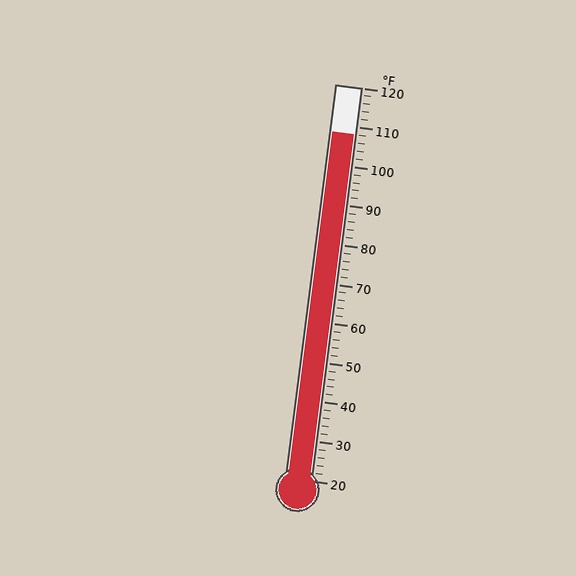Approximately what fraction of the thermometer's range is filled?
The thermometer is filled to approximately 90% of its range.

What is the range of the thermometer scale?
The thermometer scale ranges from 20°F to 120°F.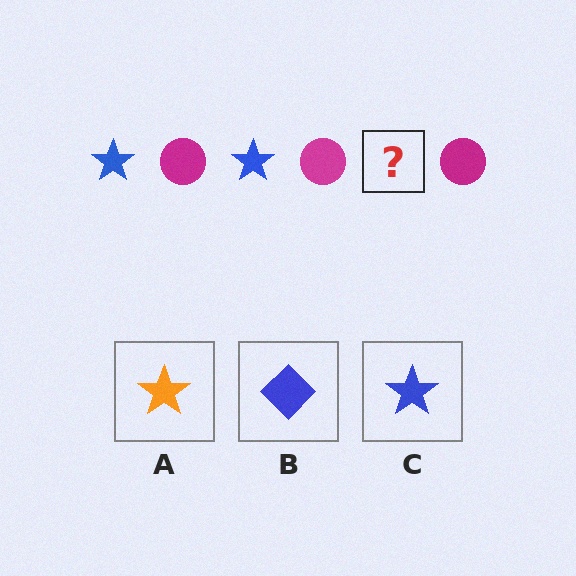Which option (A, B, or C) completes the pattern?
C.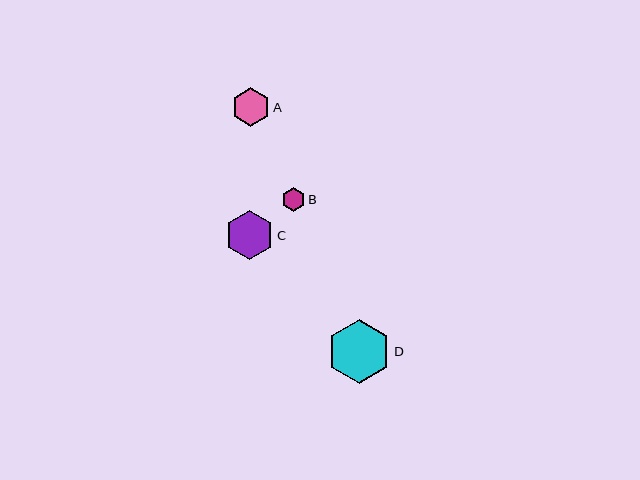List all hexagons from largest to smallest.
From largest to smallest: D, C, A, B.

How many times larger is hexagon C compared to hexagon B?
Hexagon C is approximately 2.1 times the size of hexagon B.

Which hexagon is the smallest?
Hexagon B is the smallest with a size of approximately 23 pixels.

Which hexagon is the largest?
Hexagon D is the largest with a size of approximately 64 pixels.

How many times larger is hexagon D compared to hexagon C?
Hexagon D is approximately 1.3 times the size of hexagon C.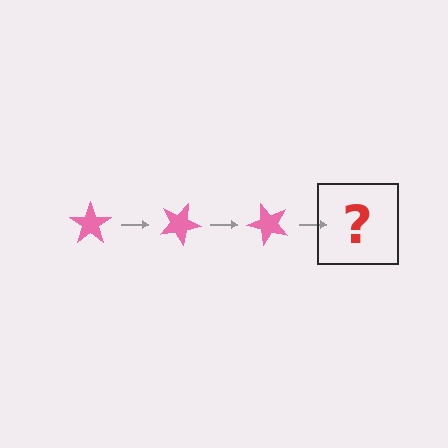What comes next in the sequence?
The next element should be a pink star rotated 75 degrees.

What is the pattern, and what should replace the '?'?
The pattern is that the star rotates 25 degrees each step. The '?' should be a pink star rotated 75 degrees.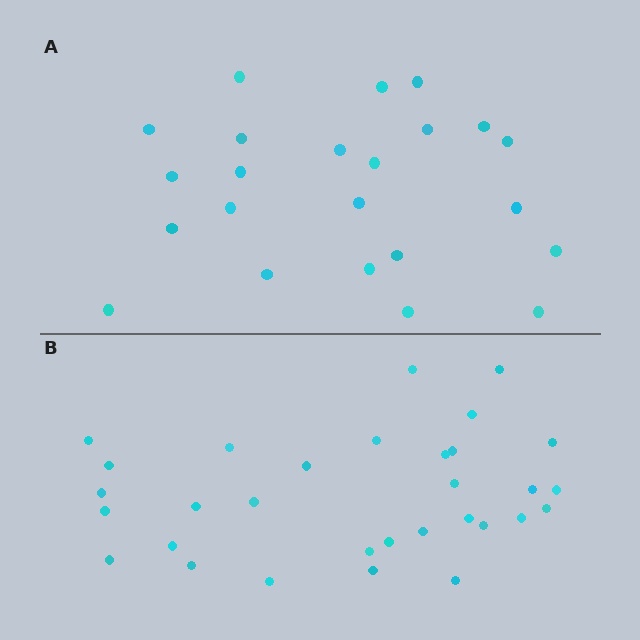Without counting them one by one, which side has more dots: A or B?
Region B (the bottom region) has more dots.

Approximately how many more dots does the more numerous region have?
Region B has roughly 8 or so more dots than region A.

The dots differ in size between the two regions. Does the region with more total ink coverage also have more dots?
No. Region A has more total ink coverage because its dots are larger, but region B actually contains more individual dots. Total area can be misleading — the number of items is what matters here.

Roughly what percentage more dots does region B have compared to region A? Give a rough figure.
About 35% more.